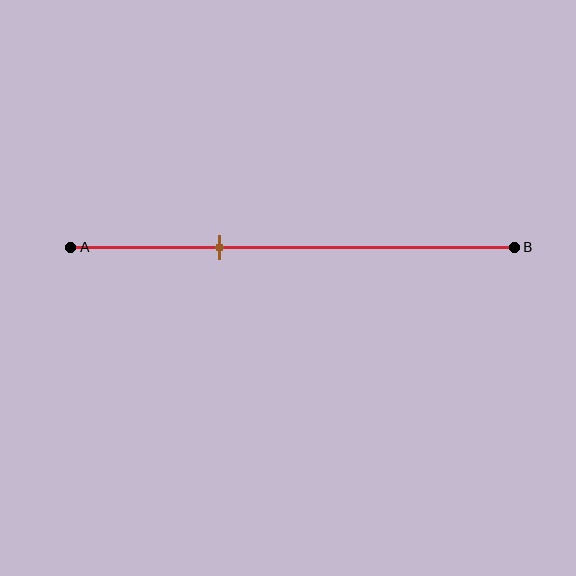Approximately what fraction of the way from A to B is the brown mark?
The brown mark is approximately 35% of the way from A to B.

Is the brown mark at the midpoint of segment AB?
No, the mark is at about 35% from A, not at the 50% midpoint.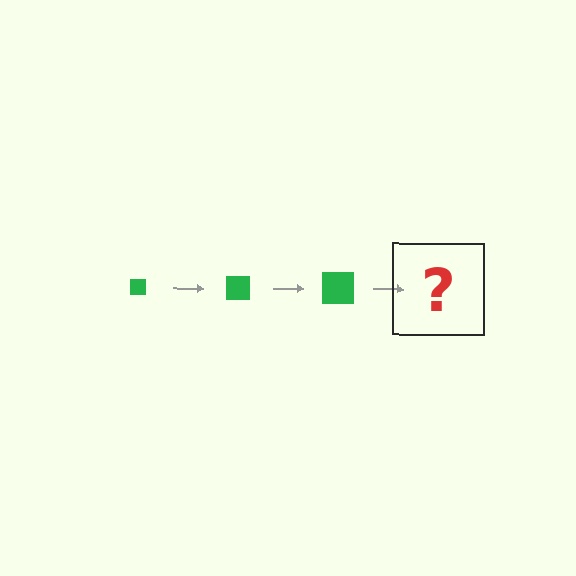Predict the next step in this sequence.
The next step is a green square, larger than the previous one.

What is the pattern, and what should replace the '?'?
The pattern is that the square gets progressively larger each step. The '?' should be a green square, larger than the previous one.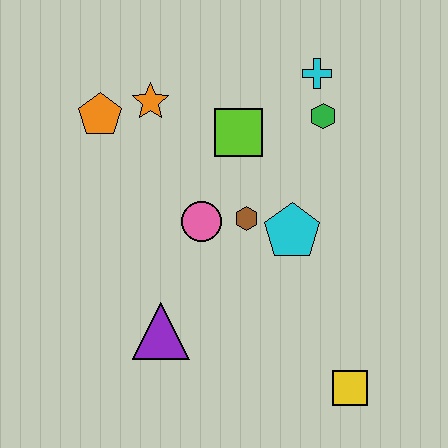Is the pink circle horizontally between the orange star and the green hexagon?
Yes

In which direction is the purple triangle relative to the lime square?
The purple triangle is below the lime square.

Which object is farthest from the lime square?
The yellow square is farthest from the lime square.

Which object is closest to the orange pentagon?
The orange star is closest to the orange pentagon.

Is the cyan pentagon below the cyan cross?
Yes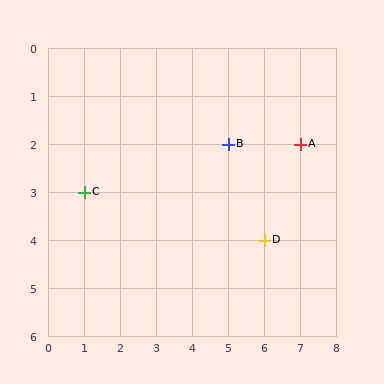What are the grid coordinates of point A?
Point A is at grid coordinates (7, 2).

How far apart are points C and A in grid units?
Points C and A are 6 columns and 1 row apart (about 6.1 grid units diagonally).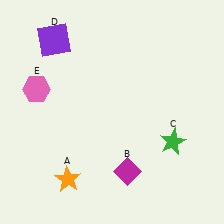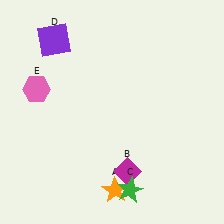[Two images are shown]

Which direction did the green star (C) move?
The green star (C) moved down.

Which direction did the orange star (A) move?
The orange star (A) moved right.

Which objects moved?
The objects that moved are: the orange star (A), the green star (C).